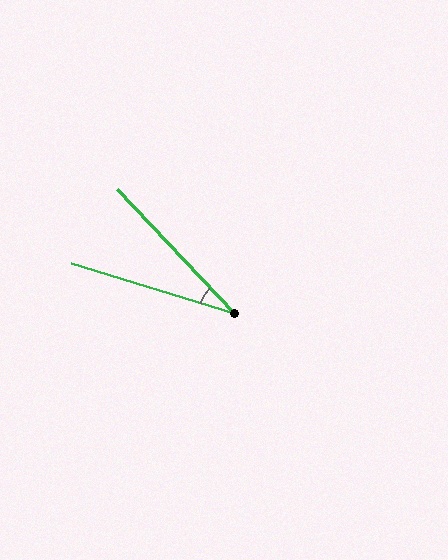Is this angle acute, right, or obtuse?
It is acute.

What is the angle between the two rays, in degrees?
Approximately 30 degrees.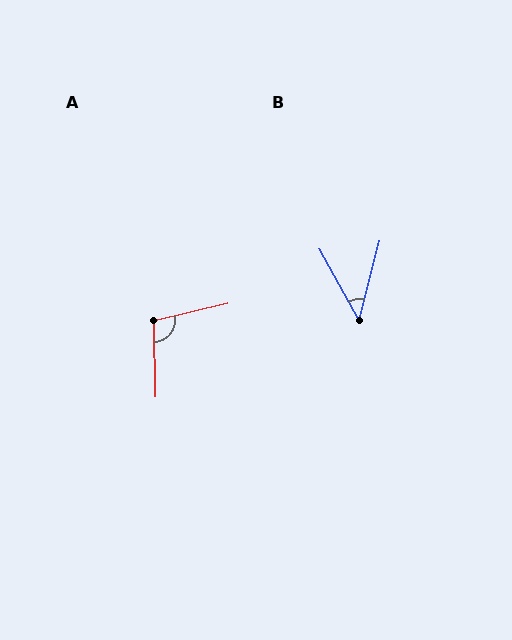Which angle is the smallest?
B, at approximately 43 degrees.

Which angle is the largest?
A, at approximately 102 degrees.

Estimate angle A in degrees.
Approximately 102 degrees.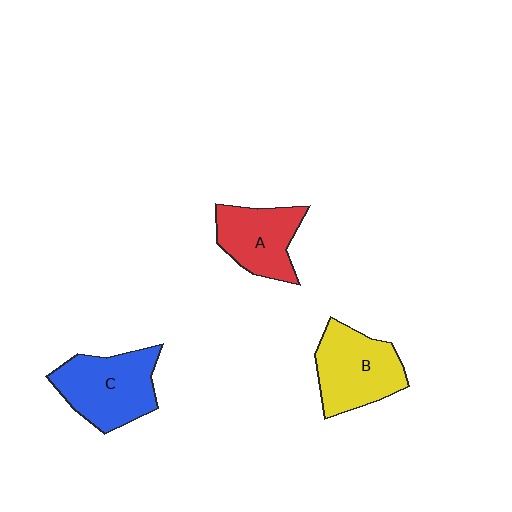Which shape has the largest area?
Shape C (blue).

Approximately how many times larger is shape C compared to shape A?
Approximately 1.3 times.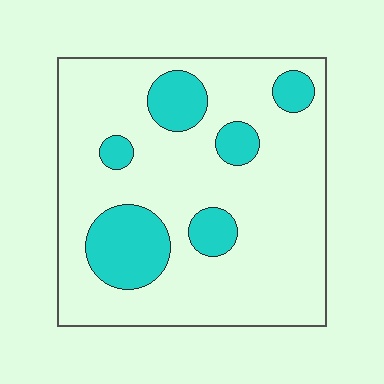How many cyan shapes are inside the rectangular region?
6.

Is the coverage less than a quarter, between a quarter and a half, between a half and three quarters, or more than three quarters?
Less than a quarter.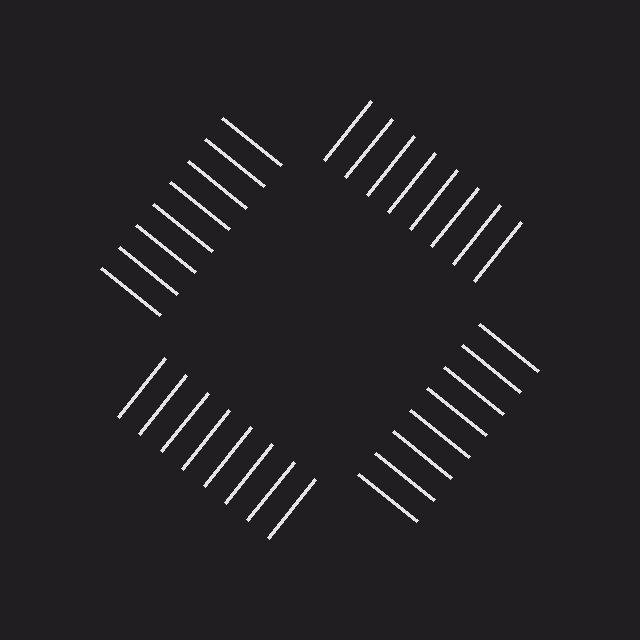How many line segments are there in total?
32 — 8 along each of the 4 edges.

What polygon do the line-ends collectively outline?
An illusory square — the line segments terminate on its edges but no continuous stroke is drawn.